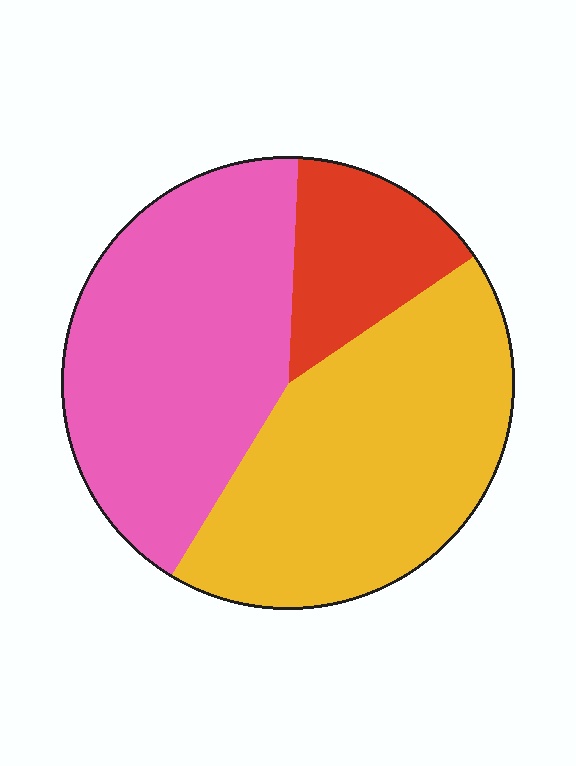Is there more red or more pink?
Pink.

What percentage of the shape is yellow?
Yellow takes up about two fifths (2/5) of the shape.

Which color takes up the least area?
Red, at roughly 15%.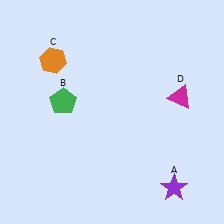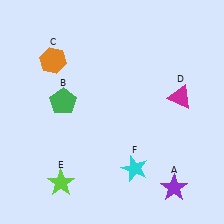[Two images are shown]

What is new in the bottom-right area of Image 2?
A cyan star (F) was added in the bottom-right area of Image 2.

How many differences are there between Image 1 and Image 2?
There are 2 differences between the two images.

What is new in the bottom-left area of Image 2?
A lime star (E) was added in the bottom-left area of Image 2.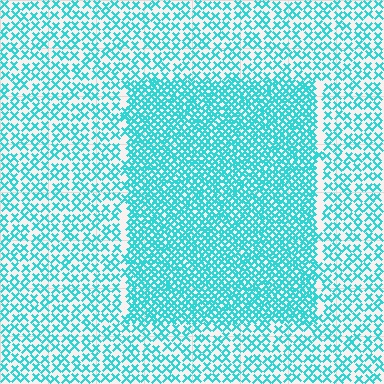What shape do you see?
I see a rectangle.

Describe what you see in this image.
The image contains small cyan elements arranged at two different densities. A rectangle-shaped region is visible where the elements are more densely packed than the surrounding area.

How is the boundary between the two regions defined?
The boundary is defined by a change in element density (approximately 2.3x ratio). All elements are the same color, size, and shape.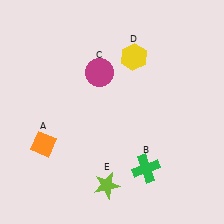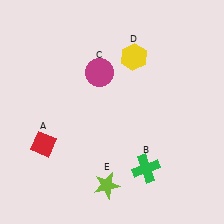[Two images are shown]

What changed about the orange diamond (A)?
In Image 1, A is orange. In Image 2, it changed to red.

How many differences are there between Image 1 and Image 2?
There is 1 difference between the two images.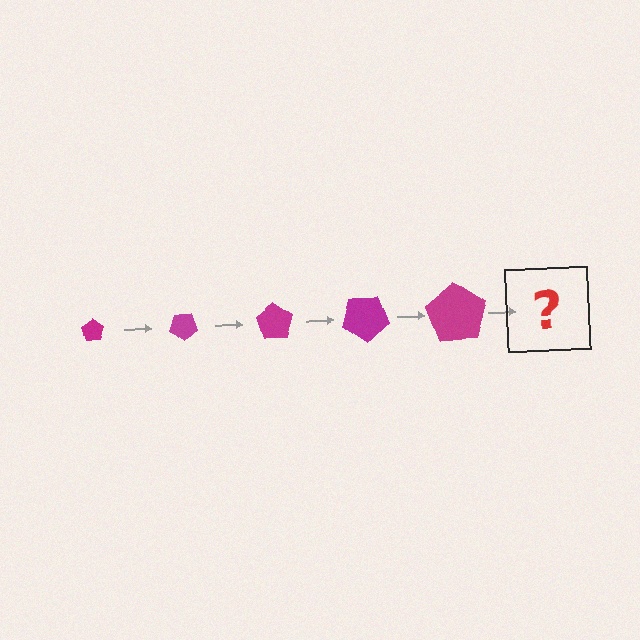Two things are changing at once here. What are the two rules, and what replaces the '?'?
The two rules are that the pentagon grows larger each step and it rotates 35 degrees each step. The '?' should be a pentagon, larger than the previous one and rotated 175 degrees from the start.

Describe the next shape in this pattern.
It should be a pentagon, larger than the previous one and rotated 175 degrees from the start.